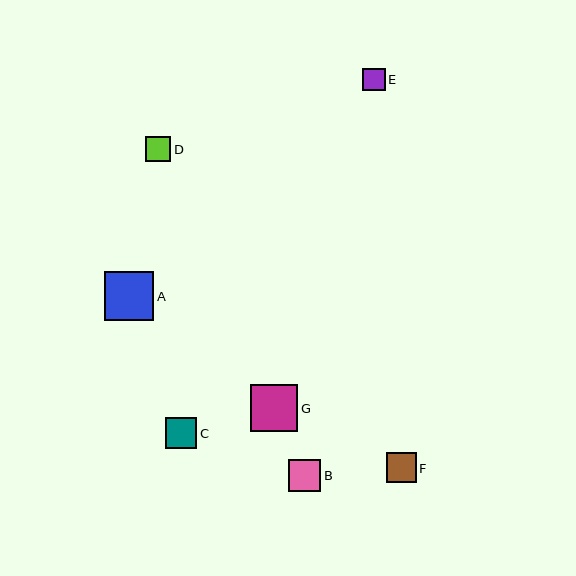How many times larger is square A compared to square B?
Square A is approximately 1.5 times the size of square B.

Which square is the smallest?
Square E is the smallest with a size of approximately 22 pixels.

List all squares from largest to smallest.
From largest to smallest: A, G, B, C, F, D, E.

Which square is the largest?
Square A is the largest with a size of approximately 49 pixels.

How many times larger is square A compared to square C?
Square A is approximately 1.6 times the size of square C.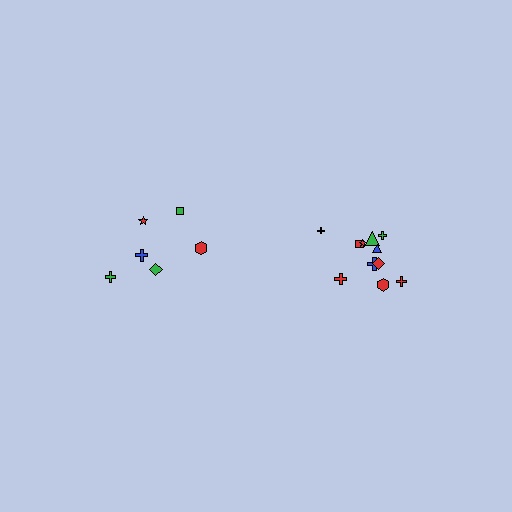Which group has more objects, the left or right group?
The right group.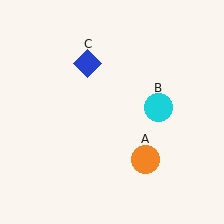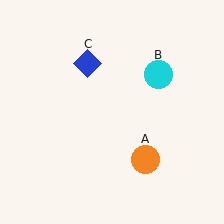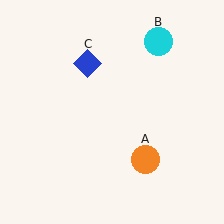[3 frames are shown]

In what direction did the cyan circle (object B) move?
The cyan circle (object B) moved up.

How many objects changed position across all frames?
1 object changed position: cyan circle (object B).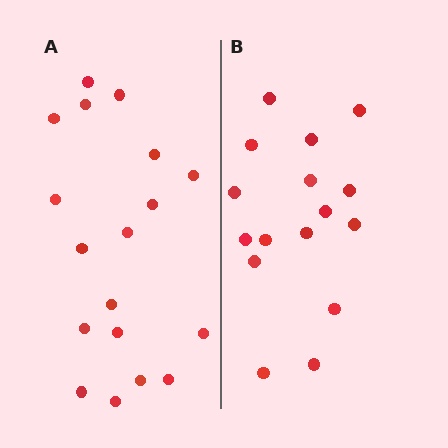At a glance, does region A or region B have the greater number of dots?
Region A (the left region) has more dots.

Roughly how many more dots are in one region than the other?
Region A has just a few more — roughly 2 or 3 more dots than region B.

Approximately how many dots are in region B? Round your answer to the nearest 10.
About 20 dots. (The exact count is 16, which rounds to 20.)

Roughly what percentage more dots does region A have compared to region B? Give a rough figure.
About 10% more.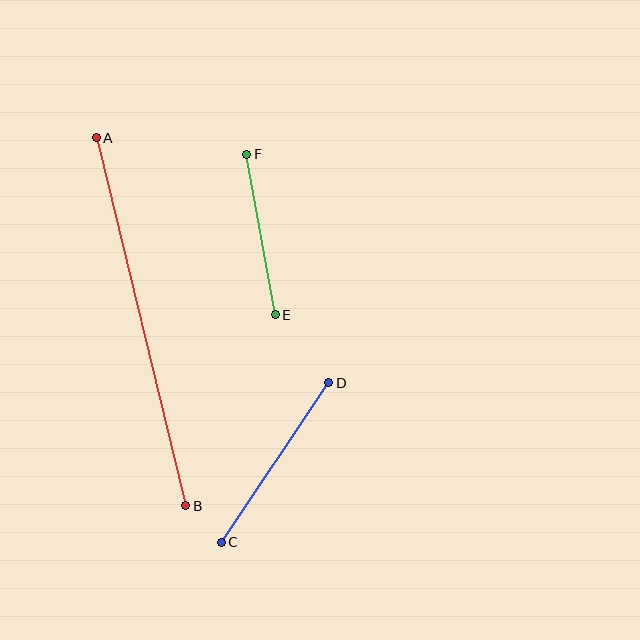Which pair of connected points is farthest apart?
Points A and B are farthest apart.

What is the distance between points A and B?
The distance is approximately 379 pixels.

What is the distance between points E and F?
The distance is approximately 163 pixels.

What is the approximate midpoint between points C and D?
The midpoint is at approximately (275, 462) pixels.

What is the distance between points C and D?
The distance is approximately 192 pixels.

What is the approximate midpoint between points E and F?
The midpoint is at approximately (261, 235) pixels.